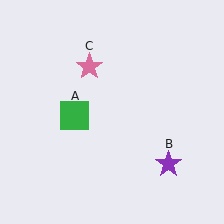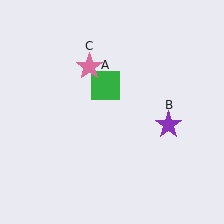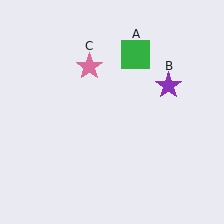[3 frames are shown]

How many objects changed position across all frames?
2 objects changed position: green square (object A), purple star (object B).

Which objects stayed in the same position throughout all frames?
Pink star (object C) remained stationary.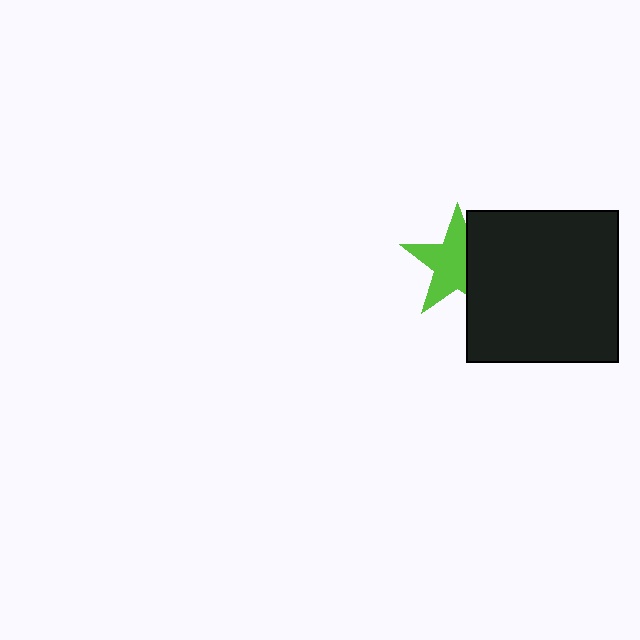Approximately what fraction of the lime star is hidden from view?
Roughly 36% of the lime star is hidden behind the black square.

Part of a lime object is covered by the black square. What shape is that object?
It is a star.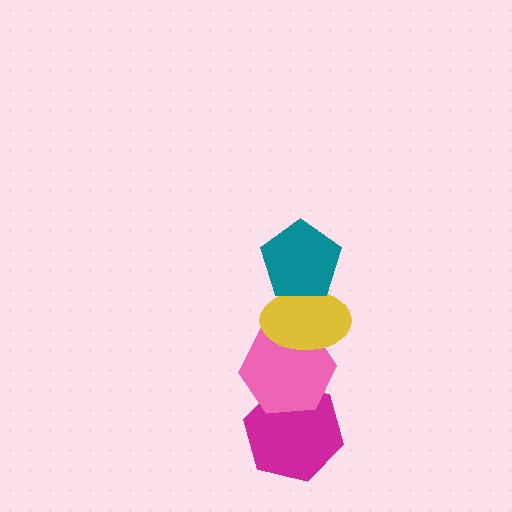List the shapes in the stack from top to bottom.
From top to bottom: the teal pentagon, the yellow ellipse, the pink hexagon, the magenta hexagon.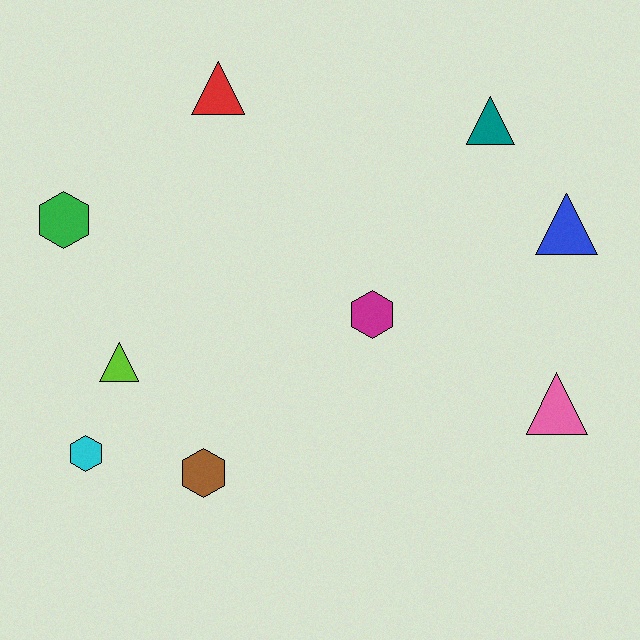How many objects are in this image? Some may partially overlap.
There are 9 objects.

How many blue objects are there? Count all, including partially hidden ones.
There is 1 blue object.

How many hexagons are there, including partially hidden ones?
There are 4 hexagons.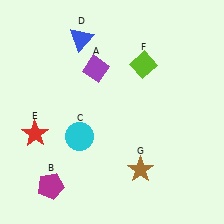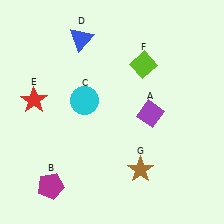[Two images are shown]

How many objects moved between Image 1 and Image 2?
3 objects moved between the two images.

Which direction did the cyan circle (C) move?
The cyan circle (C) moved up.